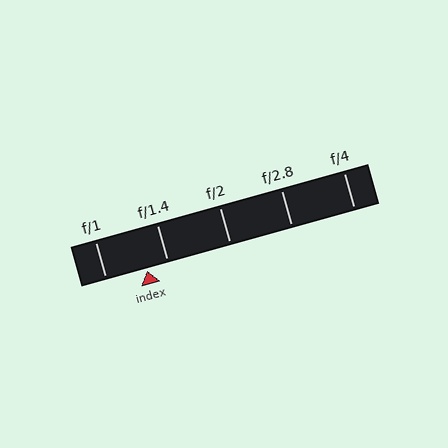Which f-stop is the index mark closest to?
The index mark is closest to f/1.4.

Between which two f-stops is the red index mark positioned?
The index mark is between f/1 and f/1.4.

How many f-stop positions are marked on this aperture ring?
There are 5 f-stop positions marked.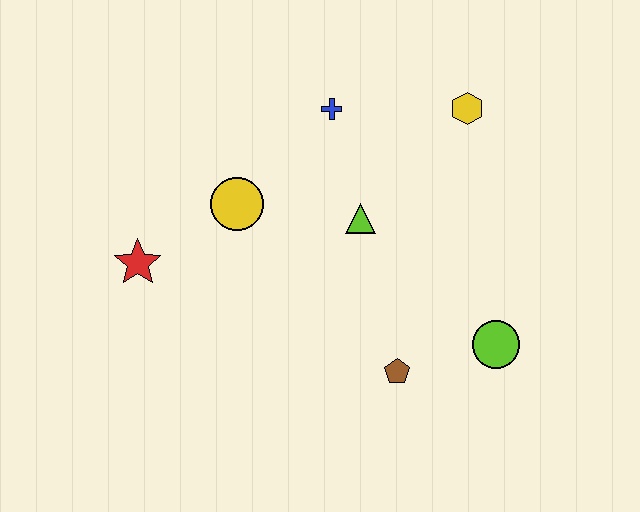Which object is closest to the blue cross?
The lime triangle is closest to the blue cross.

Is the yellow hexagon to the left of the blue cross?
No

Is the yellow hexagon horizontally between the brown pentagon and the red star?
No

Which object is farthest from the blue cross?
The lime circle is farthest from the blue cross.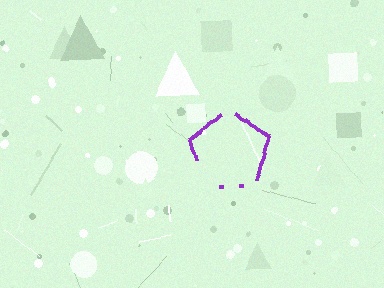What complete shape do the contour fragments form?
The contour fragments form a pentagon.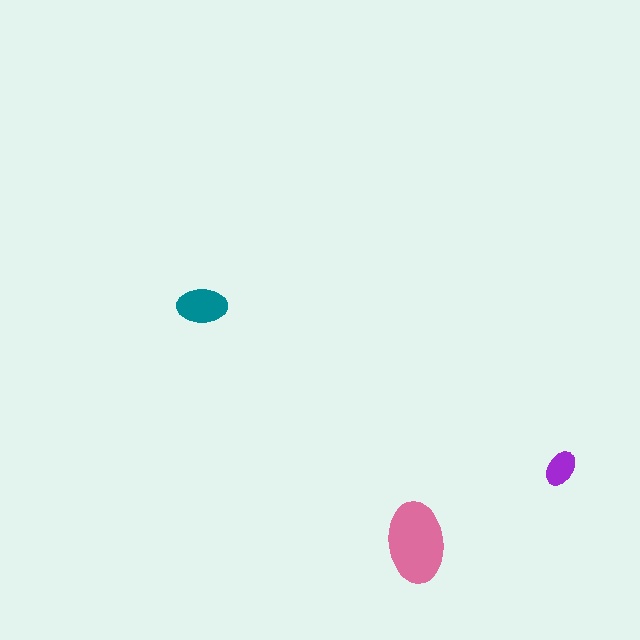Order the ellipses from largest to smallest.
the pink one, the teal one, the purple one.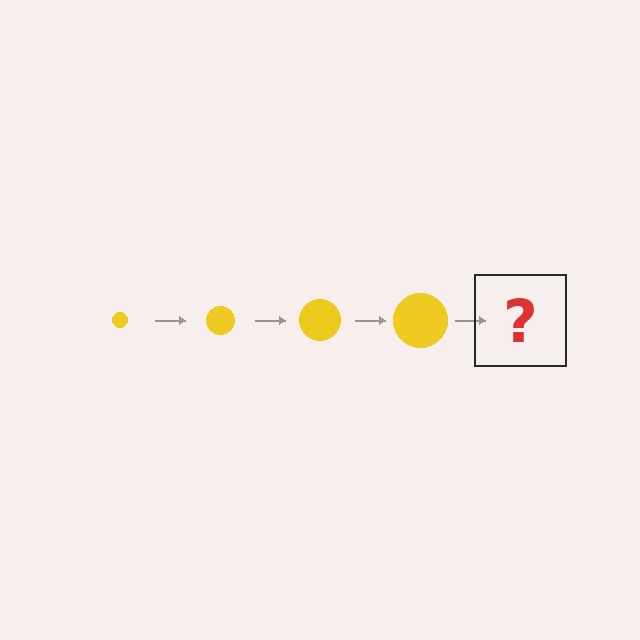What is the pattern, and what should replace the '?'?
The pattern is that the circle gets progressively larger each step. The '?' should be a yellow circle, larger than the previous one.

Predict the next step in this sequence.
The next step is a yellow circle, larger than the previous one.